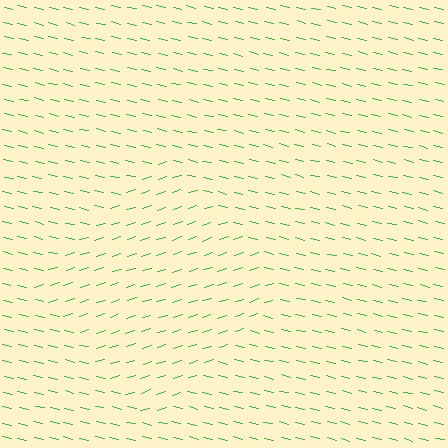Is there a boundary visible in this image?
Yes, there is a texture boundary formed by a change in line orientation.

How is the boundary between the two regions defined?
The boundary is defined purely by a change in line orientation (approximately 31 degrees difference). All lines are the same color and thickness.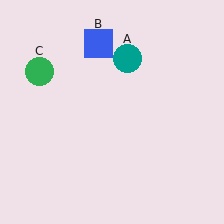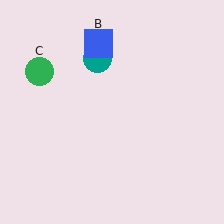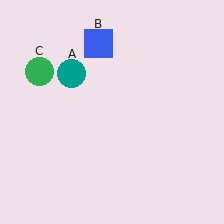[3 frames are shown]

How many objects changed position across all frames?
1 object changed position: teal circle (object A).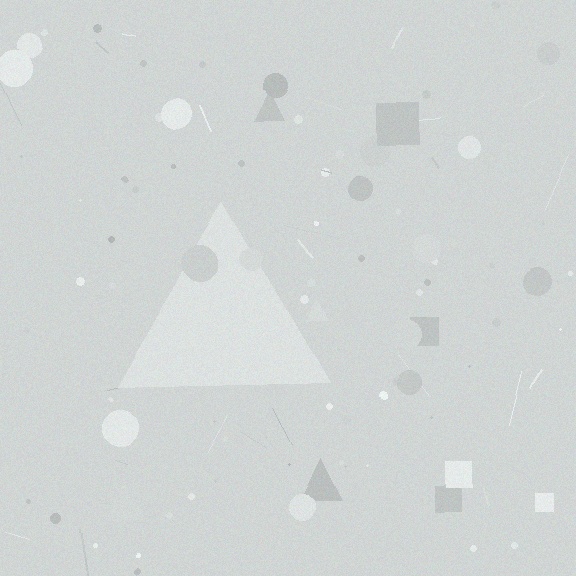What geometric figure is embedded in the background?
A triangle is embedded in the background.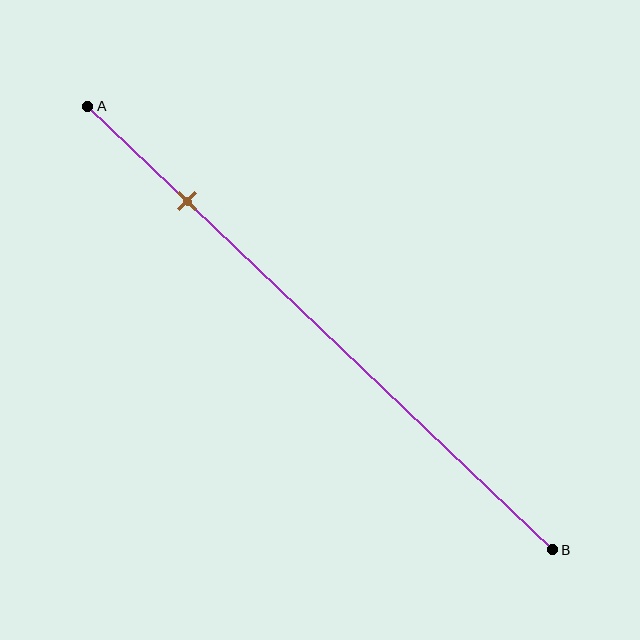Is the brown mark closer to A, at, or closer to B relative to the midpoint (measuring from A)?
The brown mark is closer to point A than the midpoint of segment AB.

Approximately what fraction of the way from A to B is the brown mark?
The brown mark is approximately 20% of the way from A to B.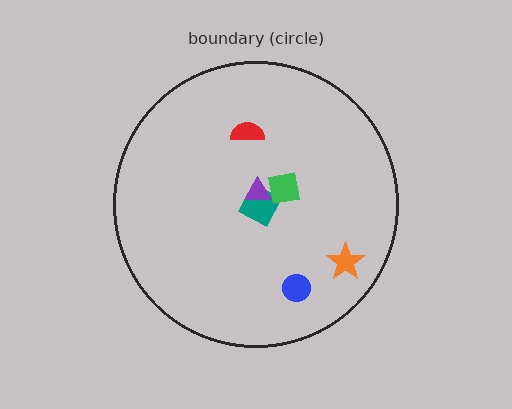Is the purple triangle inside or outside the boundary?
Inside.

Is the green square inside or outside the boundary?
Inside.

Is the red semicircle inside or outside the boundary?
Inside.